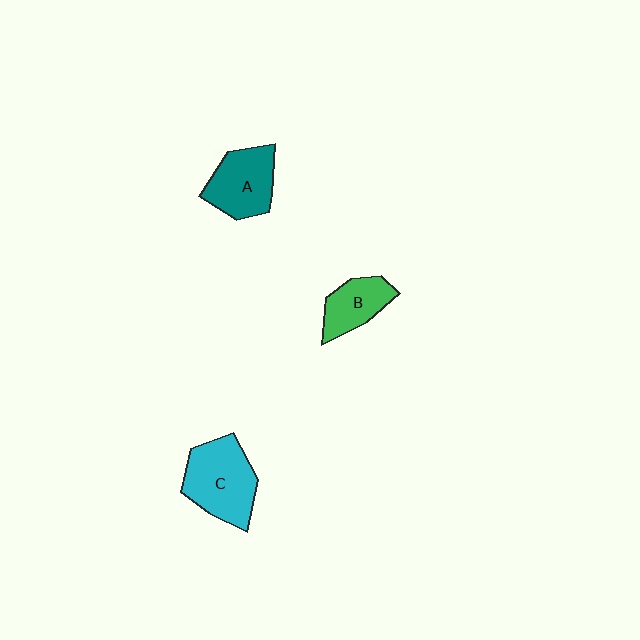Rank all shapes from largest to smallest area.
From largest to smallest: C (cyan), A (teal), B (green).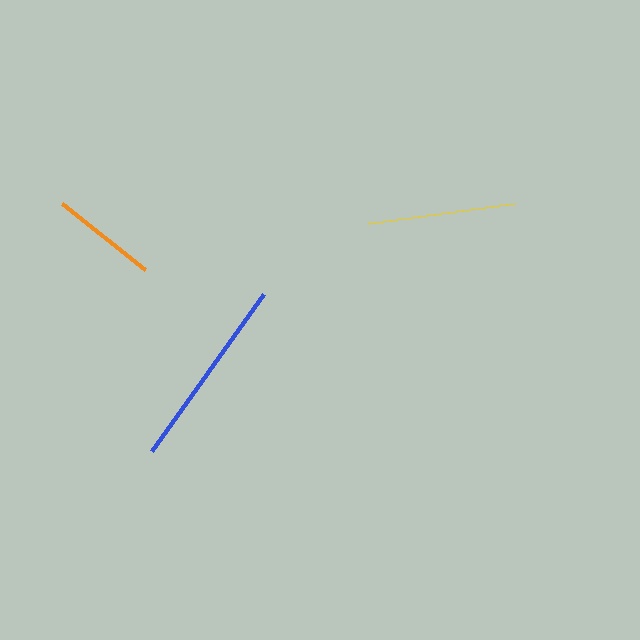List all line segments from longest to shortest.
From longest to shortest: blue, yellow, orange.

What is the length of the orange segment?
The orange segment is approximately 106 pixels long.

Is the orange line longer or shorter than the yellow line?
The yellow line is longer than the orange line.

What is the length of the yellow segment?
The yellow segment is approximately 147 pixels long.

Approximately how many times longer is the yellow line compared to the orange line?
The yellow line is approximately 1.4 times the length of the orange line.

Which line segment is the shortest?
The orange line is the shortest at approximately 106 pixels.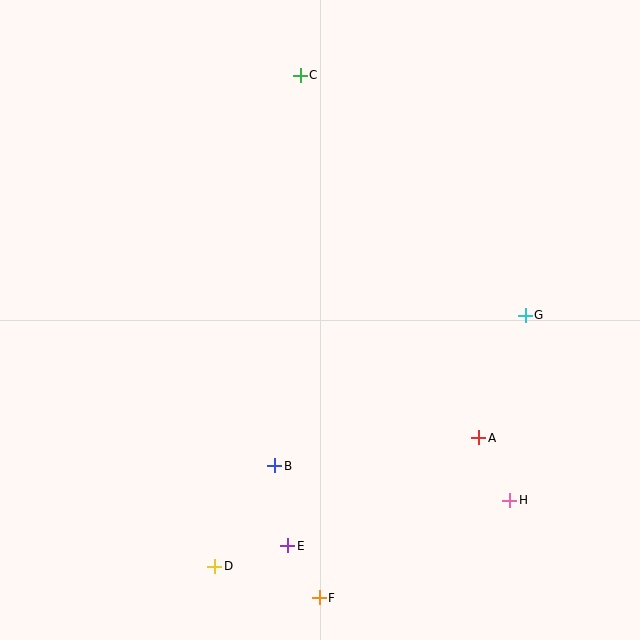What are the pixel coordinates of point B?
Point B is at (275, 466).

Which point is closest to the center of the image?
Point B at (275, 466) is closest to the center.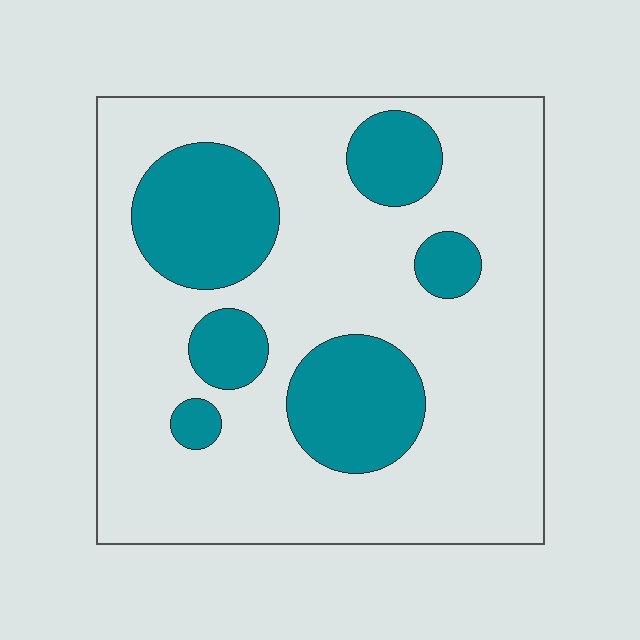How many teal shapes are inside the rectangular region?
6.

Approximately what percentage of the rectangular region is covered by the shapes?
Approximately 25%.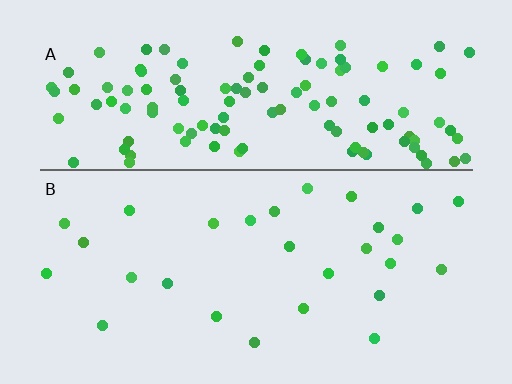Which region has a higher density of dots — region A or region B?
A (the top).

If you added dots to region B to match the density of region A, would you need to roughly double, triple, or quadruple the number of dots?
Approximately quadruple.